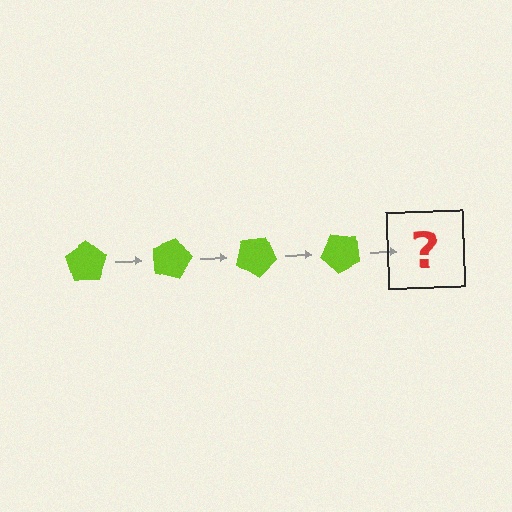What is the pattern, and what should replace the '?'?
The pattern is that the pentagon rotates 15 degrees each step. The '?' should be a lime pentagon rotated 60 degrees.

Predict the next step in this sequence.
The next step is a lime pentagon rotated 60 degrees.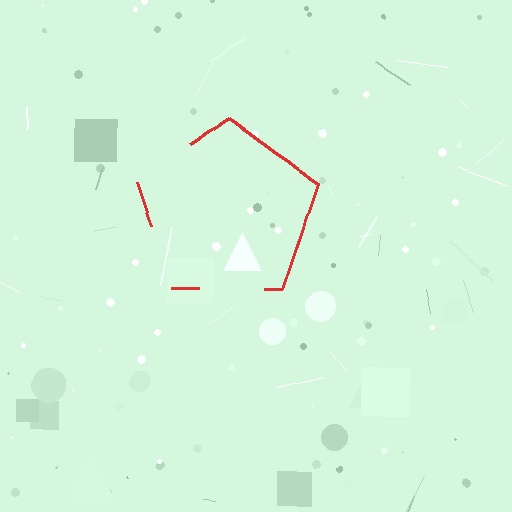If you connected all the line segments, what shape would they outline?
They would outline a pentagon.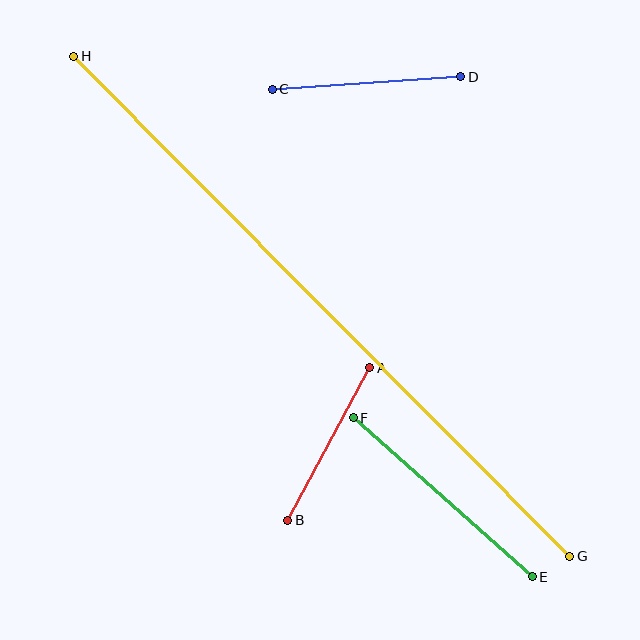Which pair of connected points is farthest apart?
Points G and H are farthest apart.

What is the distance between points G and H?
The distance is approximately 704 pixels.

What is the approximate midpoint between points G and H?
The midpoint is at approximately (322, 306) pixels.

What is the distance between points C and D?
The distance is approximately 189 pixels.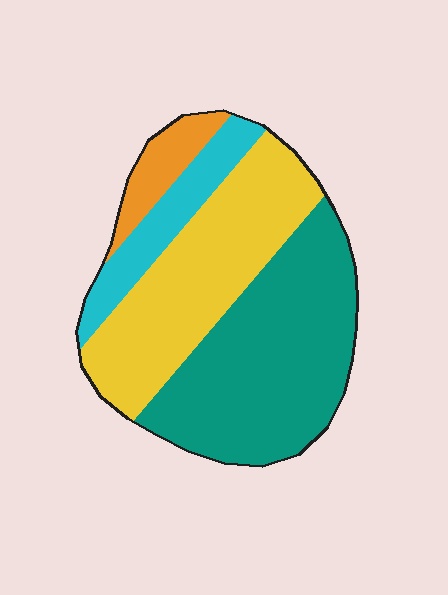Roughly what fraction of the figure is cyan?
Cyan takes up about one eighth (1/8) of the figure.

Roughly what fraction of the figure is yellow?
Yellow takes up about three eighths (3/8) of the figure.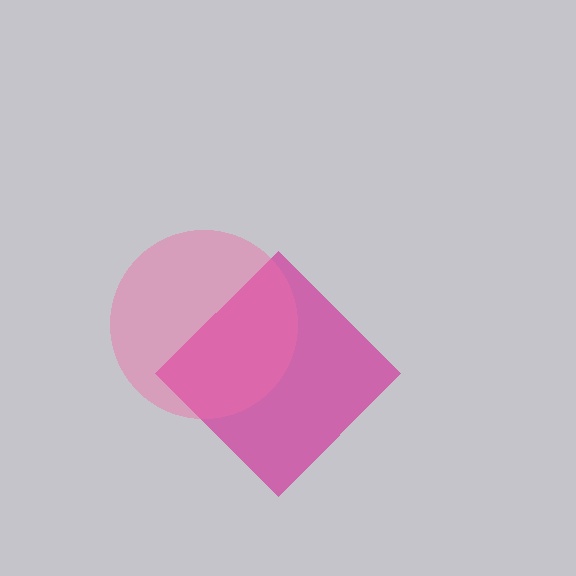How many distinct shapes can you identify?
There are 2 distinct shapes: a magenta diamond, a pink circle.